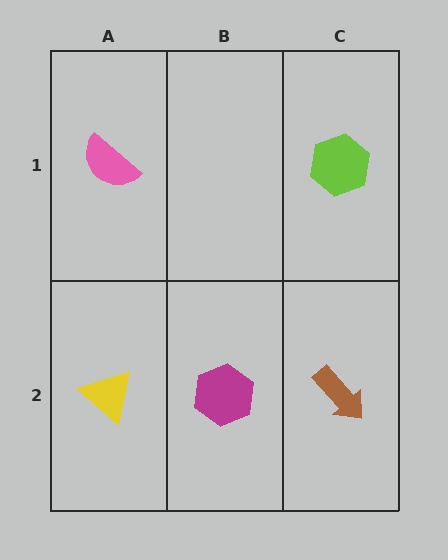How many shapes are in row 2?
3 shapes.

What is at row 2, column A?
A yellow triangle.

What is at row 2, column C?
A brown arrow.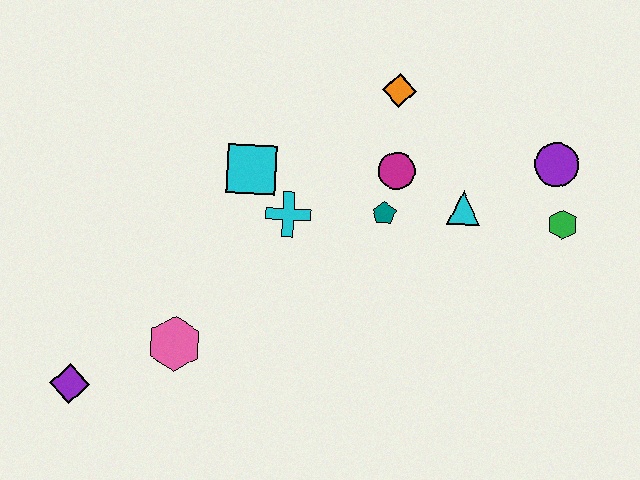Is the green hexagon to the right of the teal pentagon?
Yes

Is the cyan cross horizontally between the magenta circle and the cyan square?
Yes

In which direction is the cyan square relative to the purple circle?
The cyan square is to the left of the purple circle.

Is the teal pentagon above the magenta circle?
No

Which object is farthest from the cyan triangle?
The purple diamond is farthest from the cyan triangle.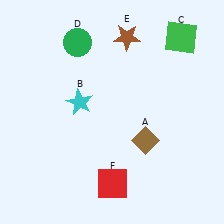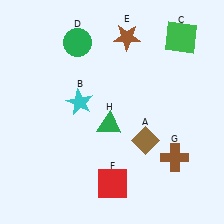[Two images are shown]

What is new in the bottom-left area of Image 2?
A green triangle (H) was added in the bottom-left area of Image 2.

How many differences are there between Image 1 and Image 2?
There are 2 differences between the two images.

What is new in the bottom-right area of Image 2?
A brown cross (G) was added in the bottom-right area of Image 2.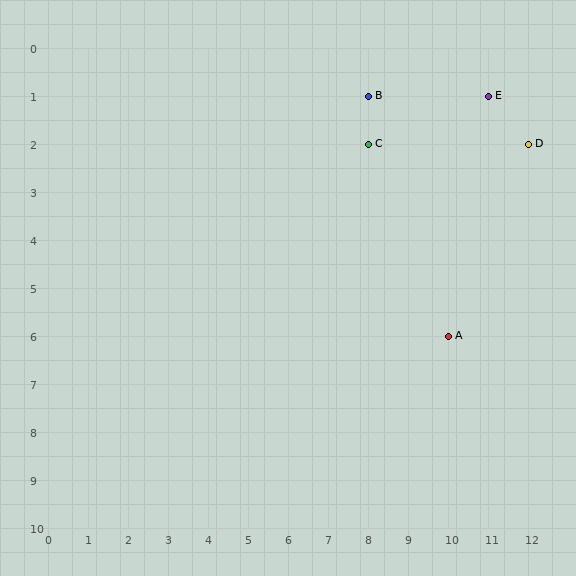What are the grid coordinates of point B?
Point B is at grid coordinates (8, 1).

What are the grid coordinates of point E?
Point E is at grid coordinates (11, 1).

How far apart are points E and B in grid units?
Points E and B are 3 columns apart.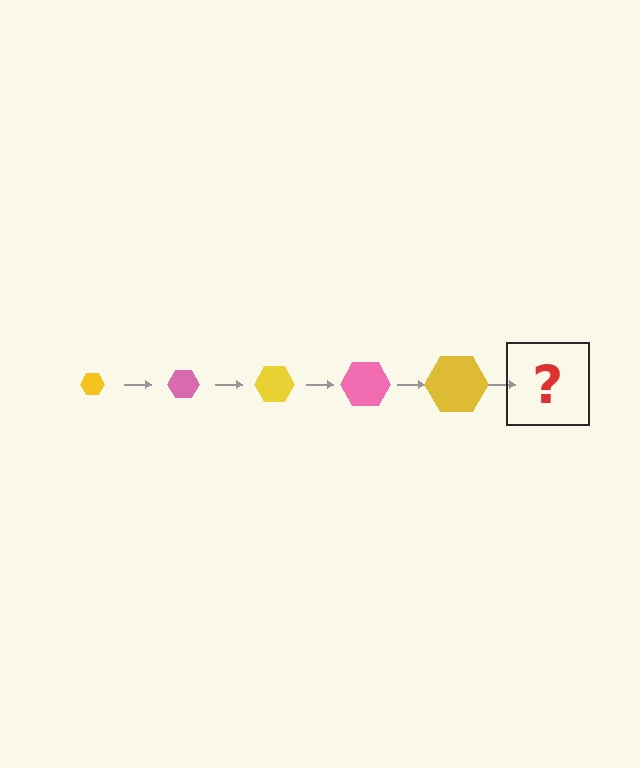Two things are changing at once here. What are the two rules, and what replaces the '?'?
The two rules are that the hexagon grows larger each step and the color cycles through yellow and pink. The '?' should be a pink hexagon, larger than the previous one.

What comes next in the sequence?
The next element should be a pink hexagon, larger than the previous one.